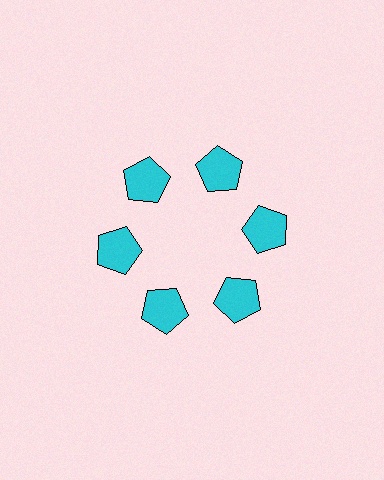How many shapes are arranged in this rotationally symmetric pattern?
There are 6 shapes, arranged in 6 groups of 1.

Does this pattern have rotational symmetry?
Yes, this pattern has 6-fold rotational symmetry. It looks the same after rotating 60 degrees around the center.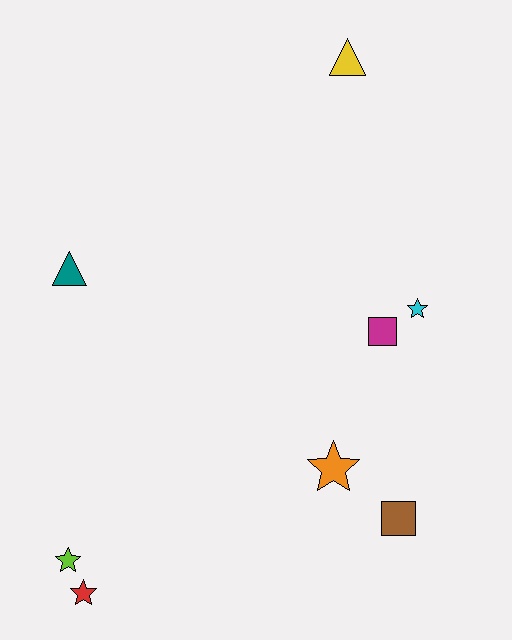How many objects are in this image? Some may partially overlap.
There are 8 objects.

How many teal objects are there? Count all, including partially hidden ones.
There is 1 teal object.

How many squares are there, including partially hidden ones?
There are 2 squares.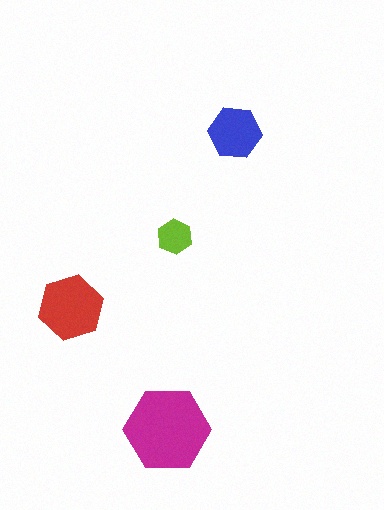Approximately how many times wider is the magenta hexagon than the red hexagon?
About 1.5 times wider.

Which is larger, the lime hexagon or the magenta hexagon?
The magenta one.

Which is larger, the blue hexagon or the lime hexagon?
The blue one.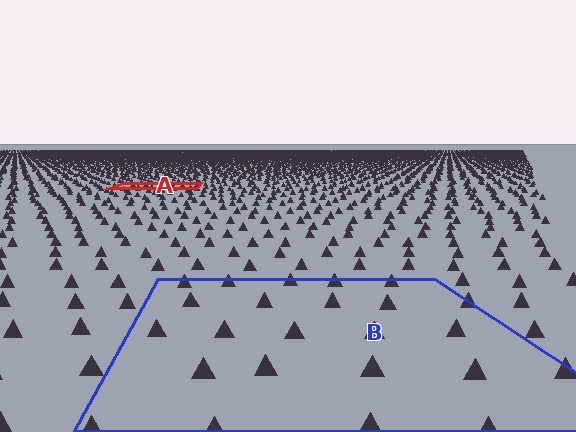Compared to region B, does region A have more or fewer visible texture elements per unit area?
Region A has more texture elements per unit area — they are packed more densely because it is farther away.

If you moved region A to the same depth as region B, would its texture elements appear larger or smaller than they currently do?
They would appear larger. At a closer depth, the same texture elements are projected at a bigger on-screen size.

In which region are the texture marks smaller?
The texture marks are smaller in region A, because it is farther away.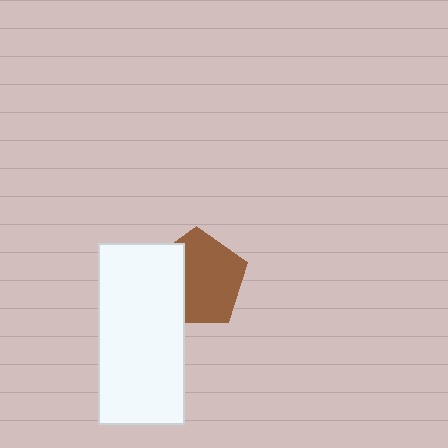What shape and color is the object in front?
The object in front is a white rectangle.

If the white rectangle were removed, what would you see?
You would see the complete brown pentagon.